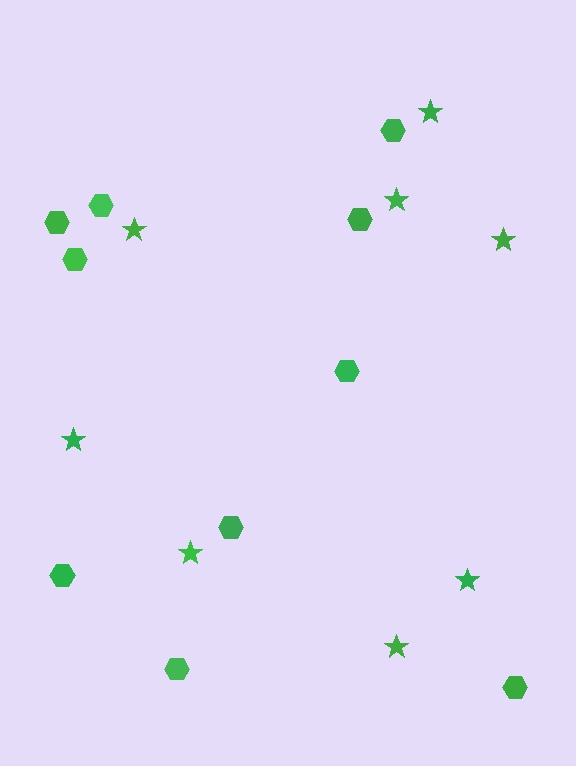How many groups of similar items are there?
There are 2 groups: one group of stars (8) and one group of hexagons (10).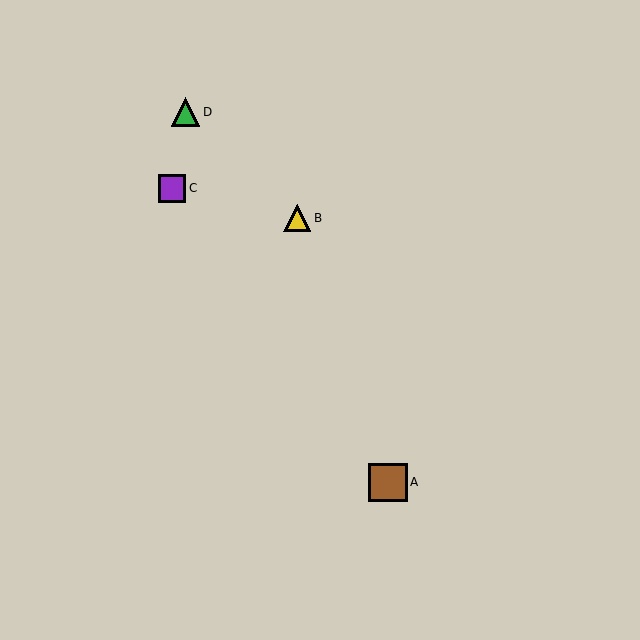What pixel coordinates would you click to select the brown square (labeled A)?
Click at (388, 482) to select the brown square A.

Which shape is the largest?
The brown square (labeled A) is the largest.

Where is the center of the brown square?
The center of the brown square is at (388, 482).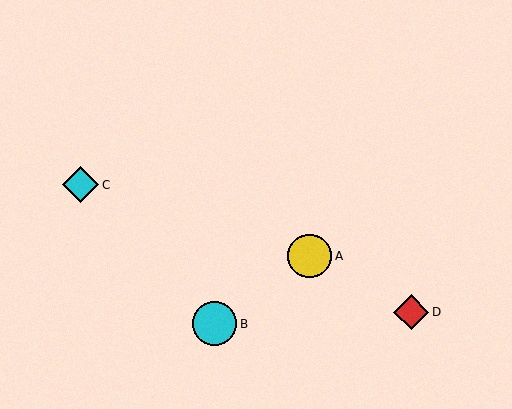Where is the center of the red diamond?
The center of the red diamond is at (411, 312).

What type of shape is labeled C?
Shape C is a cyan diamond.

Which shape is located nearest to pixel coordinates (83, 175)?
The cyan diamond (labeled C) at (81, 185) is nearest to that location.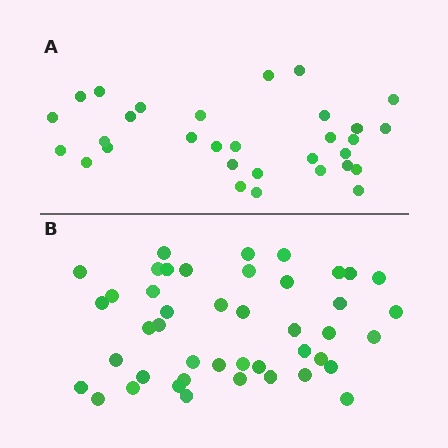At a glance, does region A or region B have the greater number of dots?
Region B (the bottom region) has more dots.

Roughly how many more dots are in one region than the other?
Region B has approximately 15 more dots than region A.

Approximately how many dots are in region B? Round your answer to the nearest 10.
About 40 dots. (The exact count is 44, which rounds to 40.)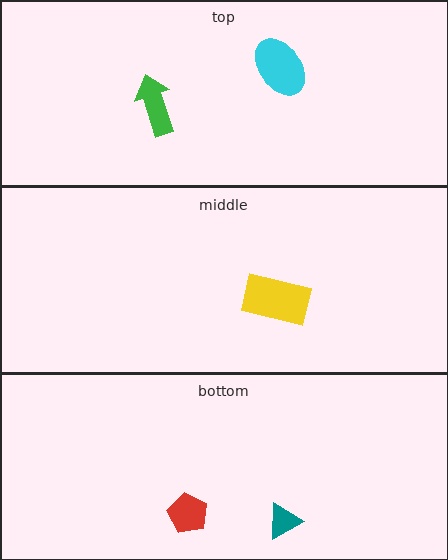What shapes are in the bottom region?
The teal triangle, the red pentagon.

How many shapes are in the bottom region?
2.